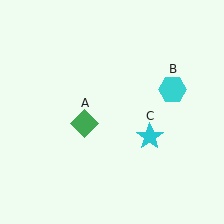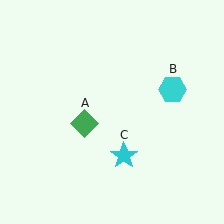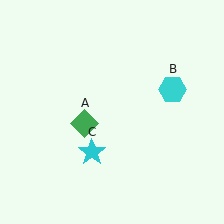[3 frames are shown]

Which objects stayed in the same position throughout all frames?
Green diamond (object A) and cyan hexagon (object B) remained stationary.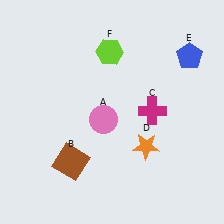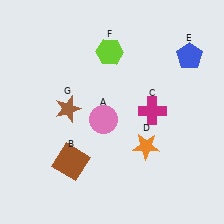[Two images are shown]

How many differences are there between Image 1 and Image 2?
There is 1 difference between the two images.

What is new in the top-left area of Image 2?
A brown star (G) was added in the top-left area of Image 2.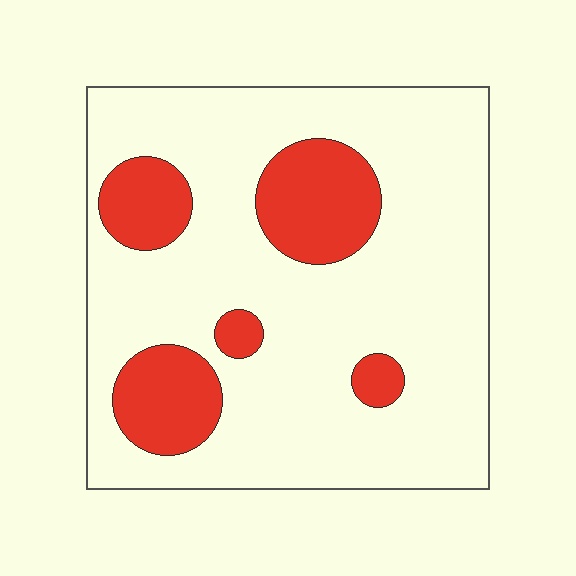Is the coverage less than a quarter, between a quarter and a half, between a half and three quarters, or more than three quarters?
Less than a quarter.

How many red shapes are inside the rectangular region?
5.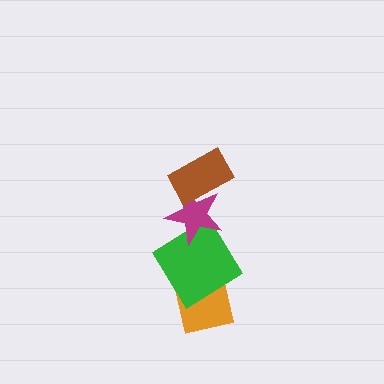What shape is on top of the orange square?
The green diamond is on top of the orange square.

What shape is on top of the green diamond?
The magenta star is on top of the green diamond.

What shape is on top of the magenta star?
The brown rectangle is on top of the magenta star.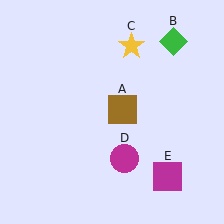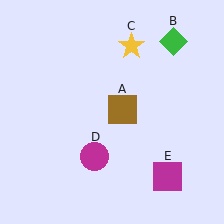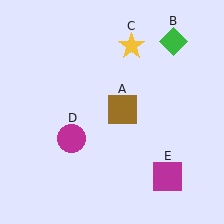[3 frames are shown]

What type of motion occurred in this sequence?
The magenta circle (object D) rotated clockwise around the center of the scene.